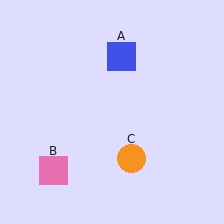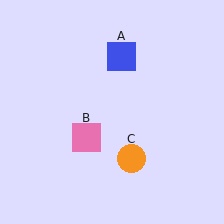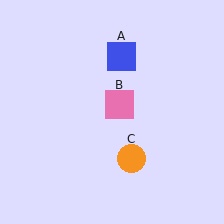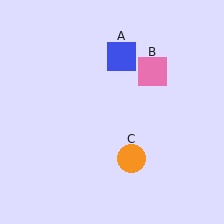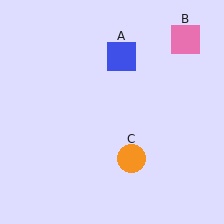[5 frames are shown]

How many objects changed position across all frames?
1 object changed position: pink square (object B).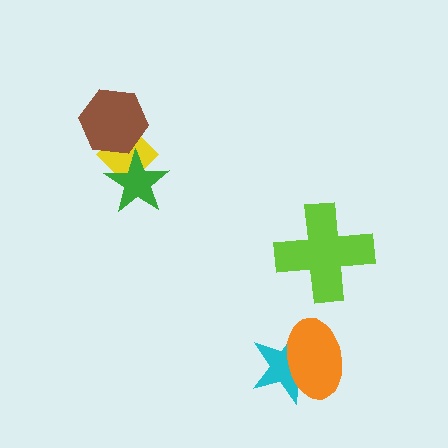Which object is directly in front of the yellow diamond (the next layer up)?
The brown hexagon is directly in front of the yellow diamond.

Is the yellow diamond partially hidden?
Yes, it is partially covered by another shape.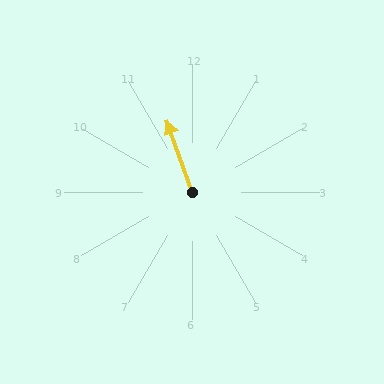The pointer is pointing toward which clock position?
Roughly 11 o'clock.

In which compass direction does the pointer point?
North.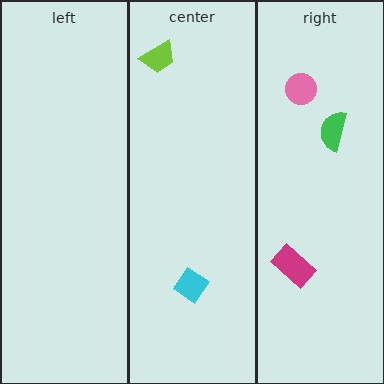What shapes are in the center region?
The lime trapezoid, the cyan diamond.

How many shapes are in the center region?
2.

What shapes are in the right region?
The pink circle, the green semicircle, the magenta rectangle.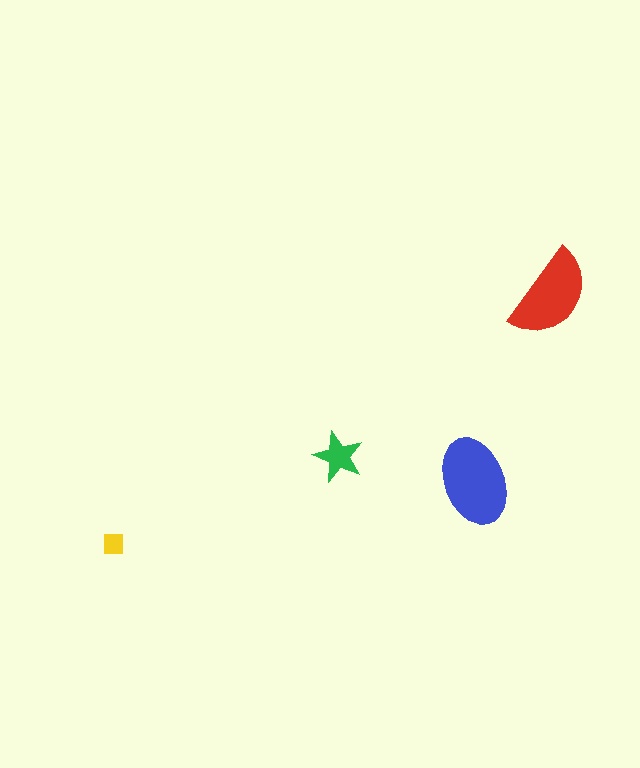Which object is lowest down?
The yellow square is bottommost.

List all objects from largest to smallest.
The blue ellipse, the red semicircle, the green star, the yellow square.